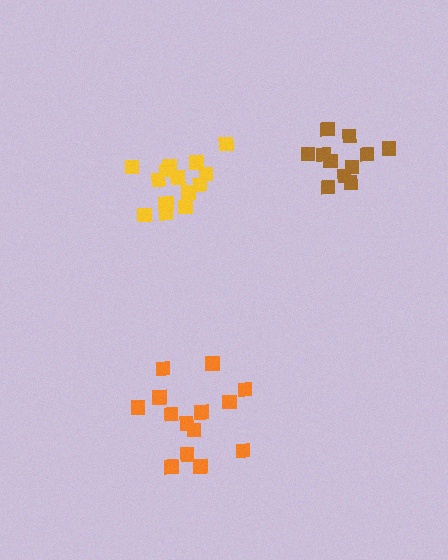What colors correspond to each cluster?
The clusters are colored: orange, yellow, brown.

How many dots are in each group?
Group 1: 14 dots, Group 2: 15 dots, Group 3: 11 dots (40 total).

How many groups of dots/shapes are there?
There are 3 groups.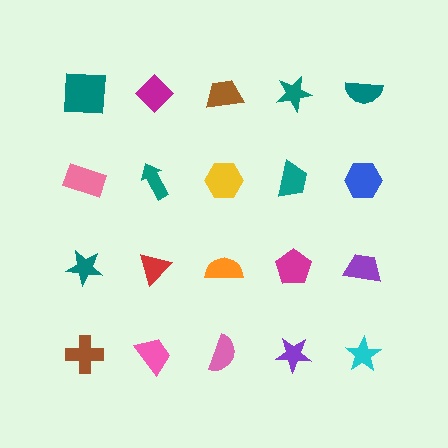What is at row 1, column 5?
A teal semicircle.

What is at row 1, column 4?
A teal star.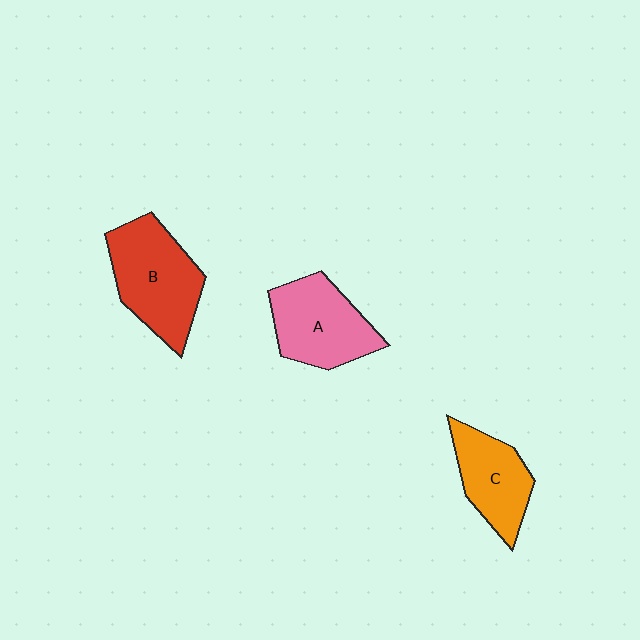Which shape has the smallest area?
Shape C (orange).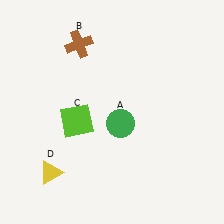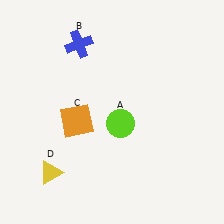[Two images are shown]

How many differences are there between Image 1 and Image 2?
There are 3 differences between the two images.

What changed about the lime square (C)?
In Image 1, C is lime. In Image 2, it changed to orange.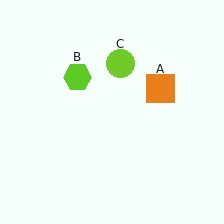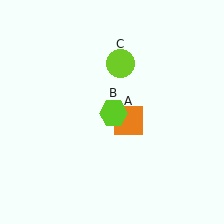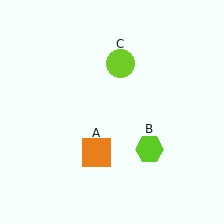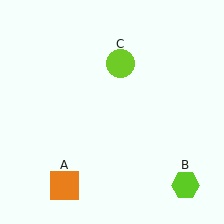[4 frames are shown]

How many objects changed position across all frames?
2 objects changed position: orange square (object A), lime hexagon (object B).